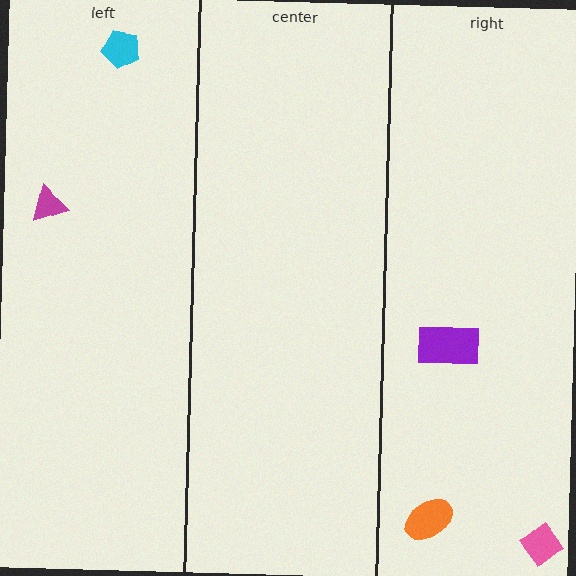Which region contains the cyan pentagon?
The left region.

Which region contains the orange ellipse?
The right region.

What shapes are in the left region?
The magenta triangle, the cyan pentagon.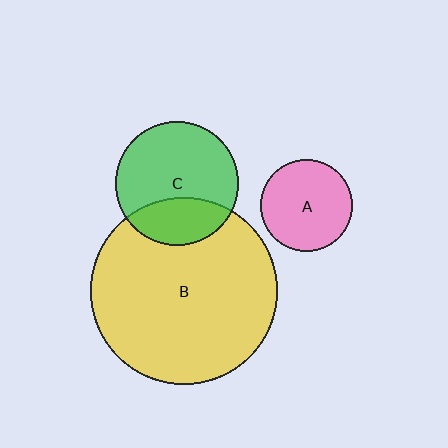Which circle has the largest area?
Circle B (yellow).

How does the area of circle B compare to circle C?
Approximately 2.3 times.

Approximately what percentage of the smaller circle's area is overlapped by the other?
Approximately 30%.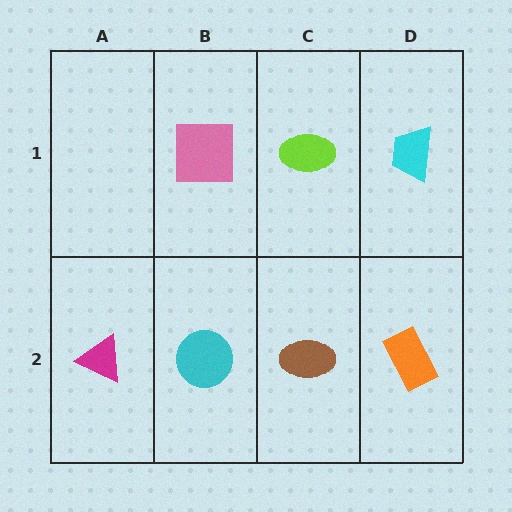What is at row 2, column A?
A magenta triangle.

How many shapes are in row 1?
3 shapes.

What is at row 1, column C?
A lime ellipse.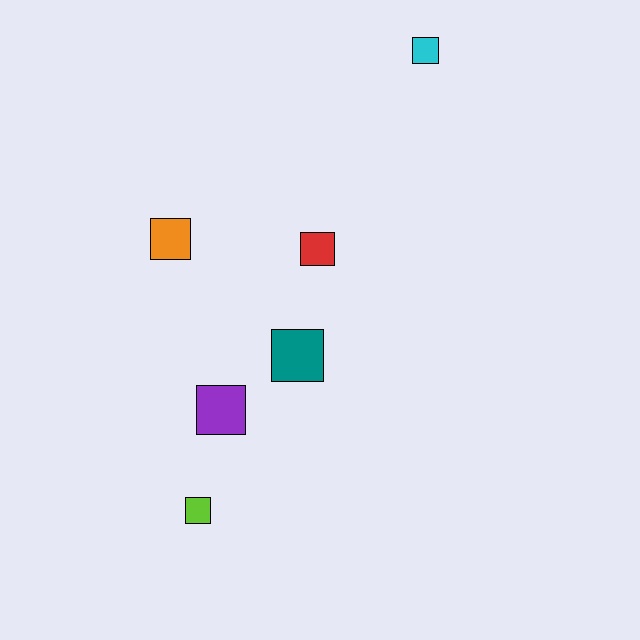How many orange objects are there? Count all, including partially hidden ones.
There is 1 orange object.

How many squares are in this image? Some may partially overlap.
There are 6 squares.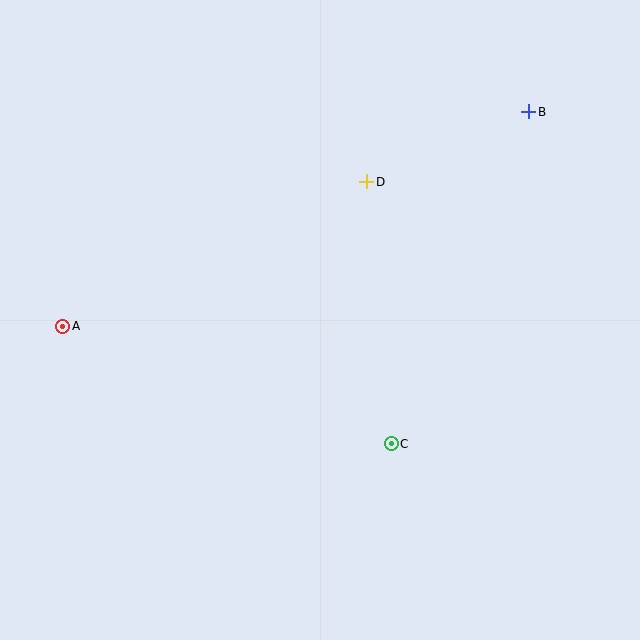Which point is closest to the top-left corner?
Point A is closest to the top-left corner.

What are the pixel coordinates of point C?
Point C is at (391, 444).